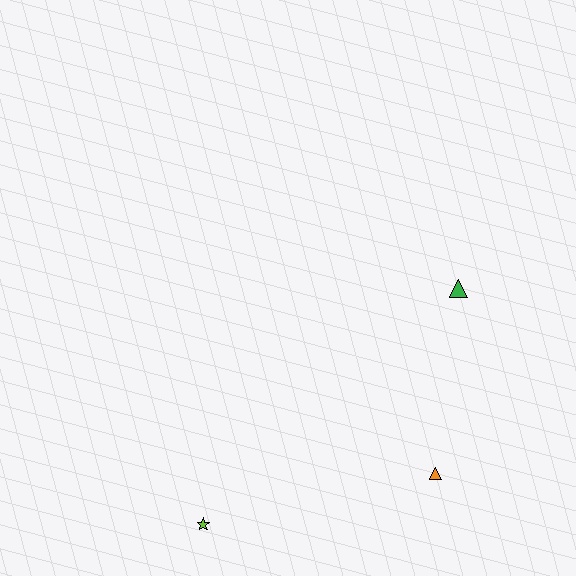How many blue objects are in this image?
There are no blue objects.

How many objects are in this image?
There are 3 objects.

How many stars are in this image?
There is 1 star.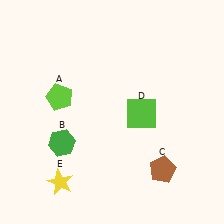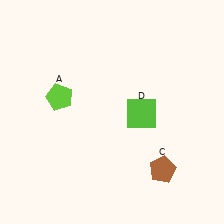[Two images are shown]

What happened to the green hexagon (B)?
The green hexagon (B) was removed in Image 2. It was in the bottom-left area of Image 1.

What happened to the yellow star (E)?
The yellow star (E) was removed in Image 2. It was in the bottom-left area of Image 1.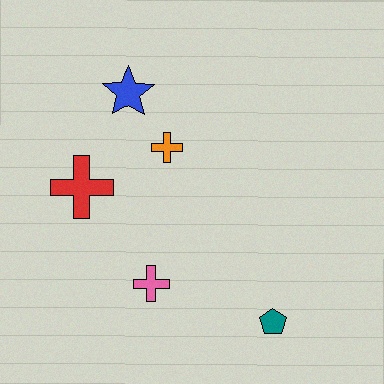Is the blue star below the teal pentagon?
No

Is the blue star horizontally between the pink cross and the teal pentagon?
No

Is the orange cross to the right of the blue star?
Yes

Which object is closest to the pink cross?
The red cross is closest to the pink cross.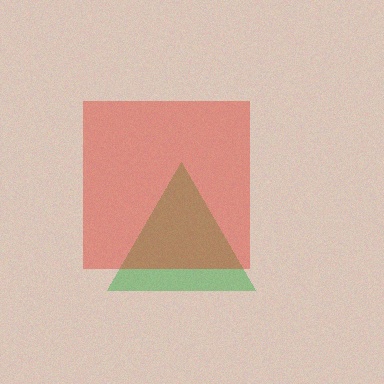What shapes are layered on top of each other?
The layered shapes are: a green triangle, a red square.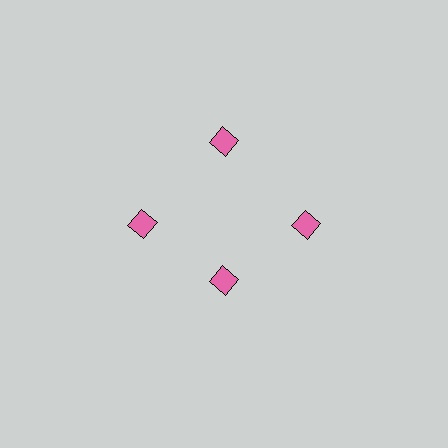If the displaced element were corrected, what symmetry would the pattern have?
It would have 4-fold rotational symmetry — the pattern would map onto itself every 90 degrees.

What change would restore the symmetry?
The symmetry would be restored by moving it outward, back onto the ring so that all 4 diamonds sit at equal angles and equal distance from the center.